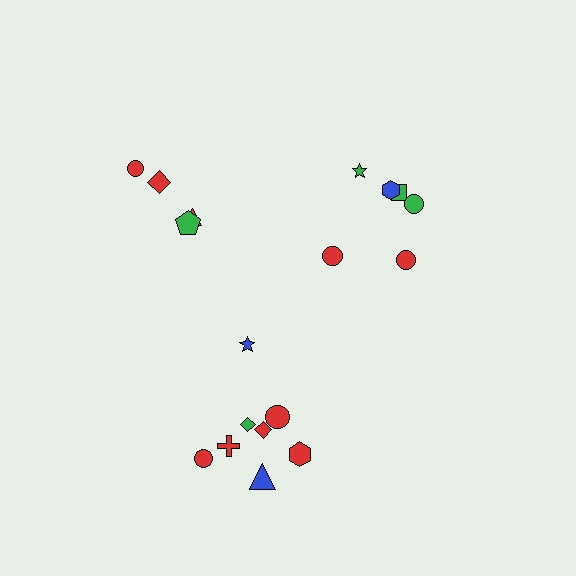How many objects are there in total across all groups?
There are 18 objects.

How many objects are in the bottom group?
There are 8 objects.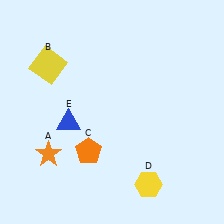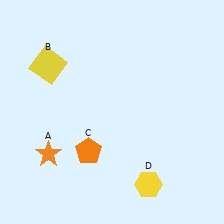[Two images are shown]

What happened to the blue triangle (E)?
The blue triangle (E) was removed in Image 2. It was in the bottom-left area of Image 1.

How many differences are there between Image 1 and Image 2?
There is 1 difference between the two images.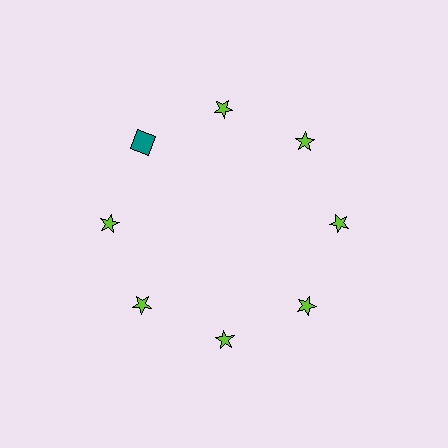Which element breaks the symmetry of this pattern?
The teal square at roughly the 10 o'clock position breaks the symmetry. All other shapes are lime stars.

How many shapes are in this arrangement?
There are 8 shapes arranged in a ring pattern.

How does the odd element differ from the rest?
It differs in both color (teal instead of lime) and shape (square instead of star).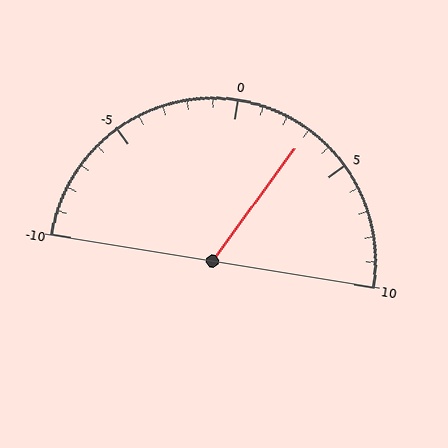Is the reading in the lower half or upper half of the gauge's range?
The reading is in the upper half of the range (-10 to 10).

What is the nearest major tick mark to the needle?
The nearest major tick mark is 5.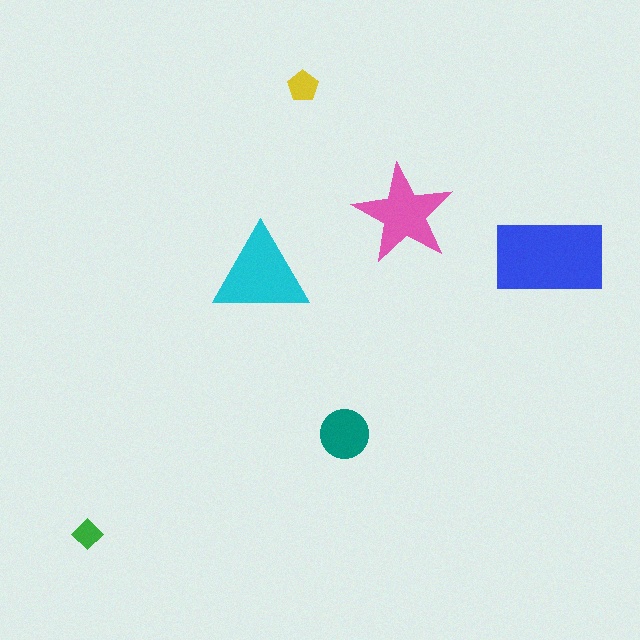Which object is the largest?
The blue rectangle.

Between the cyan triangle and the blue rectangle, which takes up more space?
The blue rectangle.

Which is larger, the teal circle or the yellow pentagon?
The teal circle.